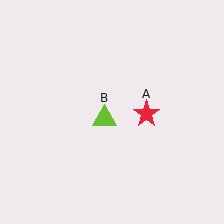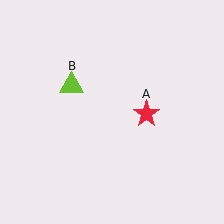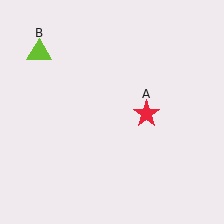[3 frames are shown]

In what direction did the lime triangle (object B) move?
The lime triangle (object B) moved up and to the left.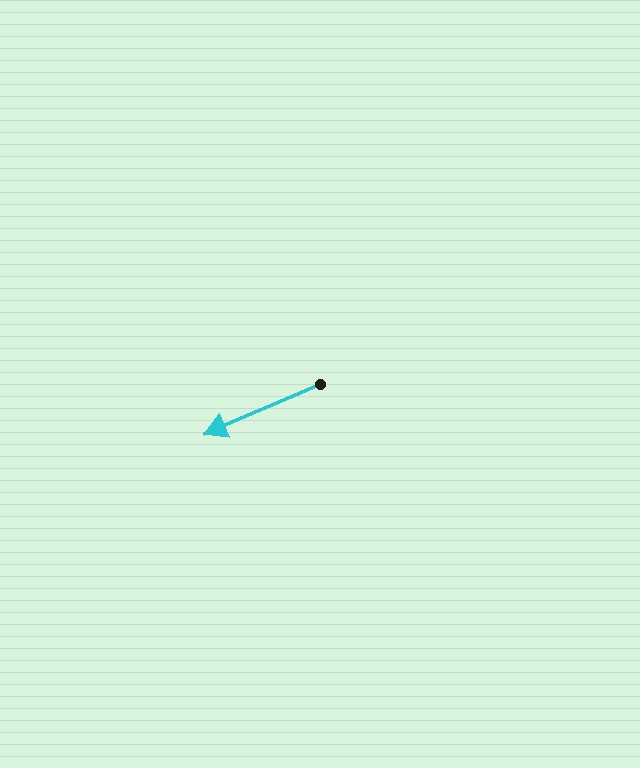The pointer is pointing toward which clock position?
Roughly 8 o'clock.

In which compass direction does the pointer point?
Southwest.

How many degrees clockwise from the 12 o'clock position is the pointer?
Approximately 246 degrees.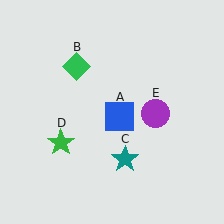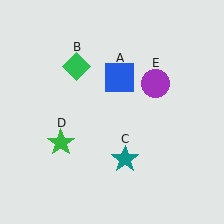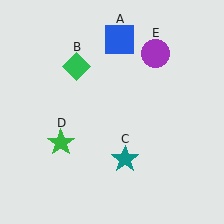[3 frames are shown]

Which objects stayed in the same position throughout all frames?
Green diamond (object B) and teal star (object C) and green star (object D) remained stationary.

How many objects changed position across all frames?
2 objects changed position: blue square (object A), purple circle (object E).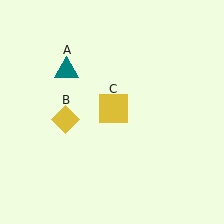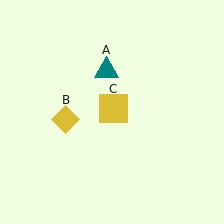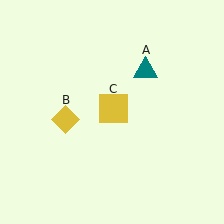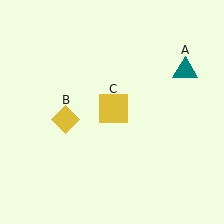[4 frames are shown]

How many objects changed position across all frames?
1 object changed position: teal triangle (object A).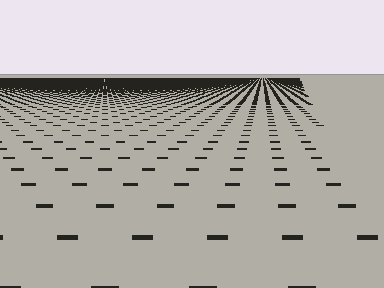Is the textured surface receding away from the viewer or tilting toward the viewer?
The surface is receding away from the viewer. Texture elements get smaller and denser toward the top.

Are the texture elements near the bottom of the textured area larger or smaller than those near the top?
Larger. Near the bottom, elements are closer to the viewer and appear at a bigger on-screen size.